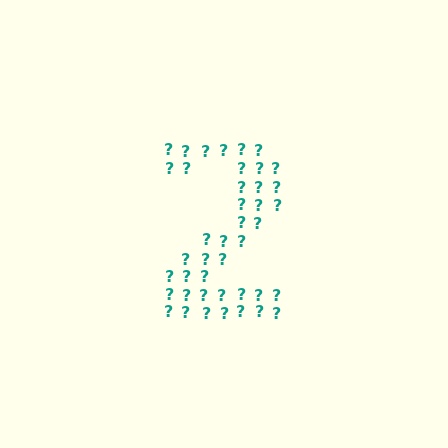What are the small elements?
The small elements are question marks.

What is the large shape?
The large shape is the digit 2.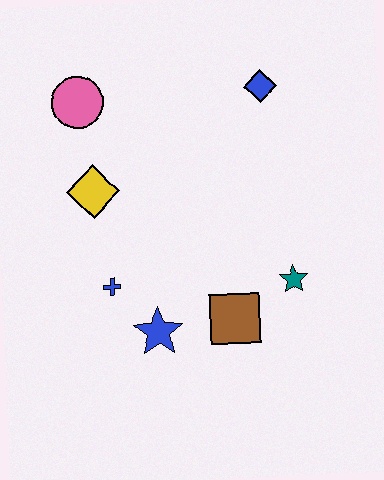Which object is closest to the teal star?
The brown square is closest to the teal star.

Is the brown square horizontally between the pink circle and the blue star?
No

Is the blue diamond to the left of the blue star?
No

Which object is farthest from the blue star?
The blue diamond is farthest from the blue star.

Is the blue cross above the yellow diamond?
No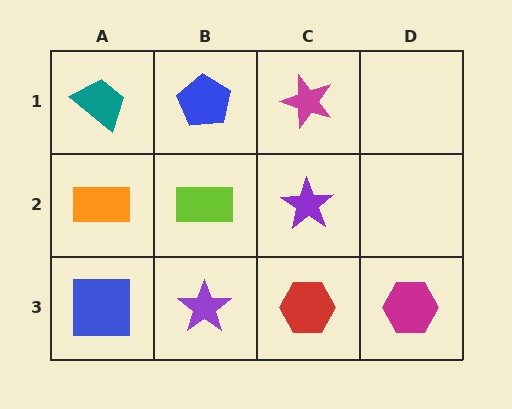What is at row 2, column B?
A lime rectangle.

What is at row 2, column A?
An orange rectangle.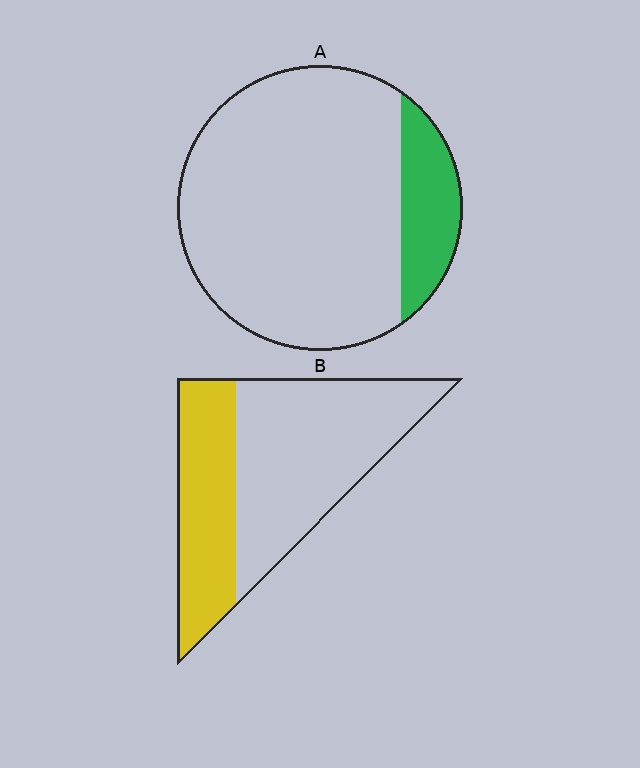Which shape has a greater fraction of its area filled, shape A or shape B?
Shape B.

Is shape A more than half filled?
No.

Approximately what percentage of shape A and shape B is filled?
A is approximately 15% and B is approximately 35%.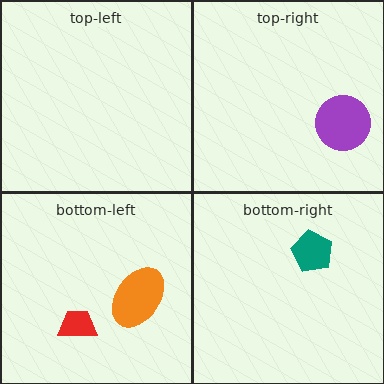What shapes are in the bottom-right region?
The teal pentagon.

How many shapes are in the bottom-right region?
1.